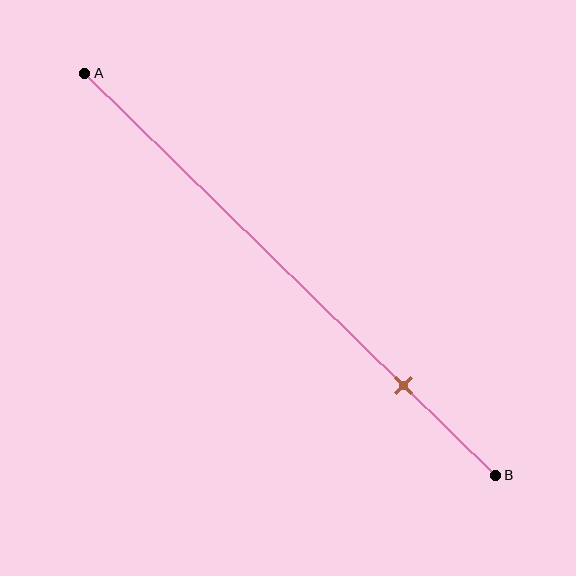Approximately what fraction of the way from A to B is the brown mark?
The brown mark is approximately 80% of the way from A to B.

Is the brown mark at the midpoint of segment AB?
No, the mark is at about 80% from A, not at the 50% midpoint.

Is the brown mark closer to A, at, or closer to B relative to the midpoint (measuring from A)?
The brown mark is closer to point B than the midpoint of segment AB.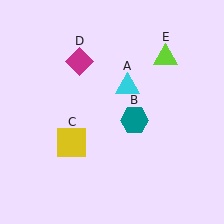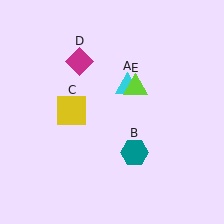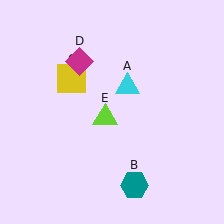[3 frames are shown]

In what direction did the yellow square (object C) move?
The yellow square (object C) moved up.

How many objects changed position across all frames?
3 objects changed position: teal hexagon (object B), yellow square (object C), lime triangle (object E).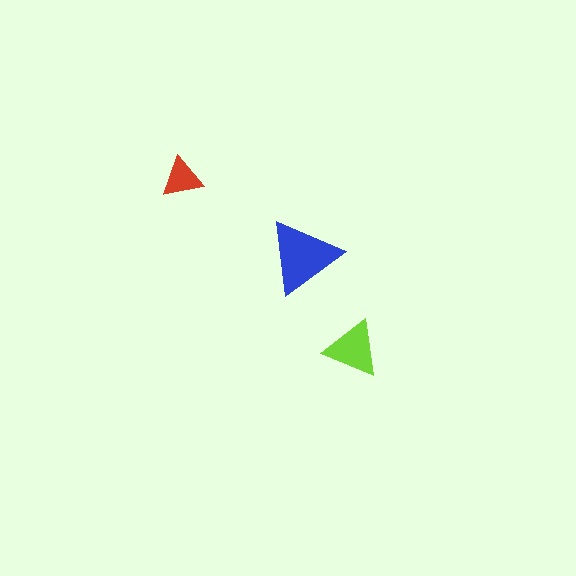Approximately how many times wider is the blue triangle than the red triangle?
About 2 times wider.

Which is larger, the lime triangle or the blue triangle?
The blue one.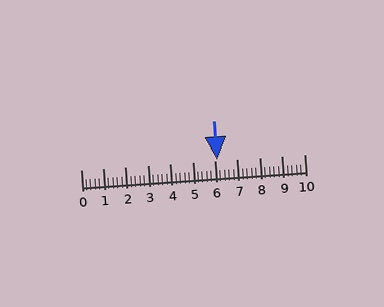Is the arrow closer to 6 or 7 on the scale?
The arrow is closer to 6.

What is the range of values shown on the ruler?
The ruler shows values from 0 to 10.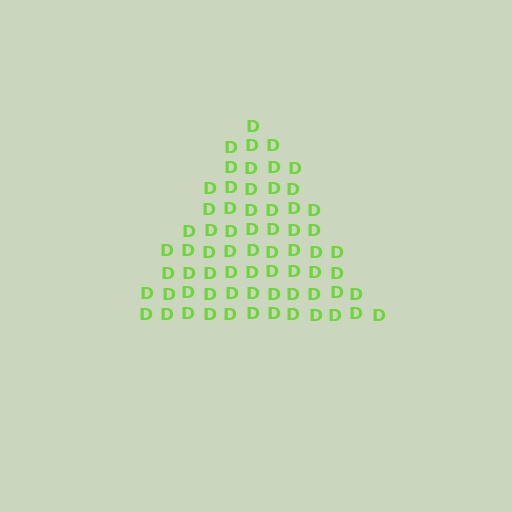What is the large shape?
The large shape is a triangle.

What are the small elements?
The small elements are letter D's.